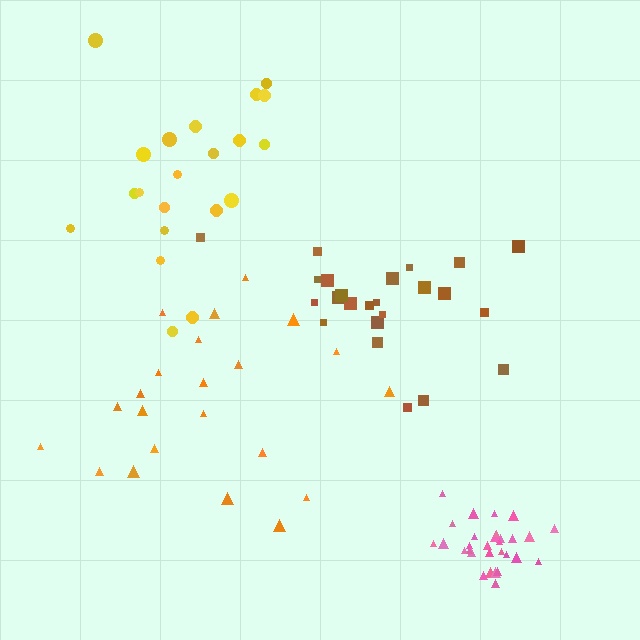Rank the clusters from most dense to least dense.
pink, brown, yellow, orange.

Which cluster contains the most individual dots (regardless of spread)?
Pink (30).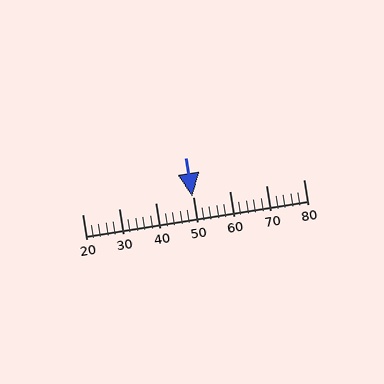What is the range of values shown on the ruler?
The ruler shows values from 20 to 80.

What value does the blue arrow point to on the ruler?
The blue arrow points to approximately 50.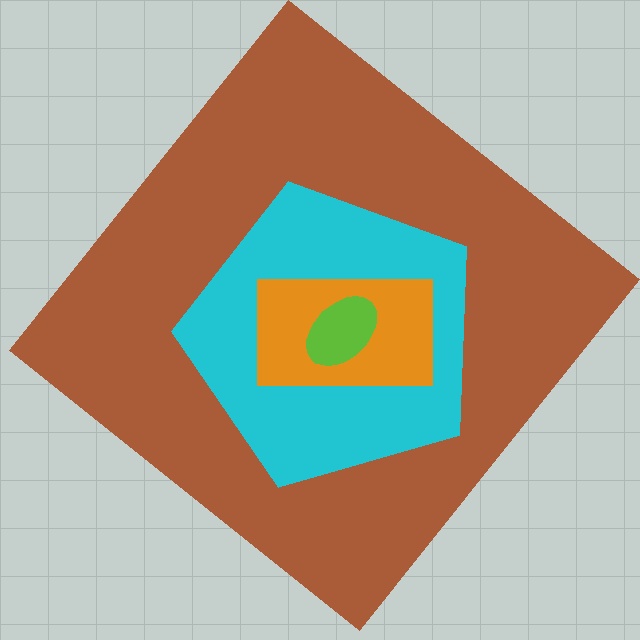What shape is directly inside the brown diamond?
The cyan pentagon.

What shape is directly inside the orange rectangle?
The lime ellipse.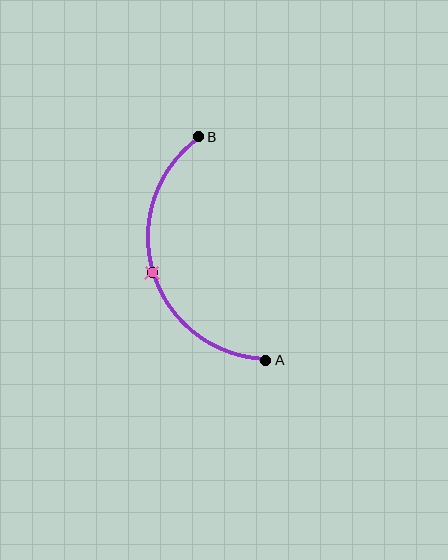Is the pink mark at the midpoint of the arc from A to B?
Yes. The pink mark lies on the arc at equal arc-length from both A and B — it is the arc midpoint.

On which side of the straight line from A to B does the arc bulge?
The arc bulges to the left of the straight line connecting A and B.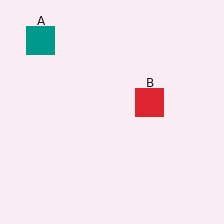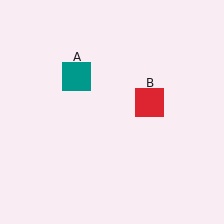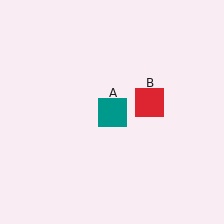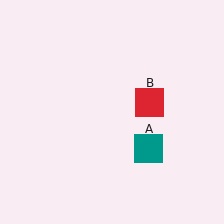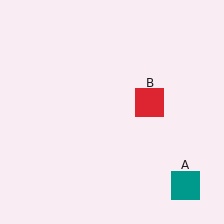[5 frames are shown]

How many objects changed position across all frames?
1 object changed position: teal square (object A).